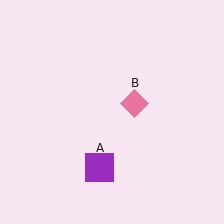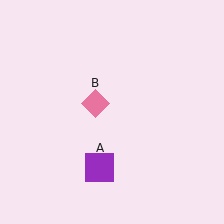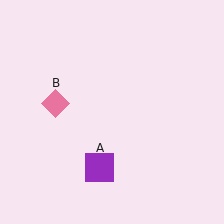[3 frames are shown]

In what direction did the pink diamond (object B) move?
The pink diamond (object B) moved left.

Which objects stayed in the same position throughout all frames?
Purple square (object A) remained stationary.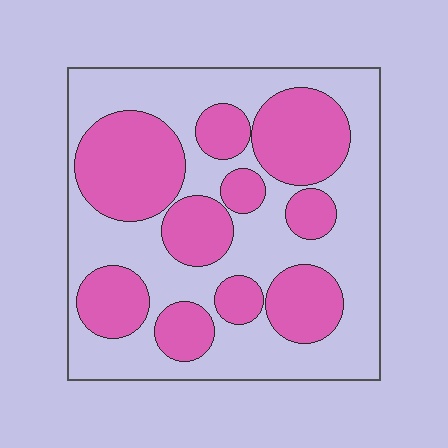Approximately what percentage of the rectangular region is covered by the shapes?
Approximately 45%.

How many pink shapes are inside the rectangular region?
10.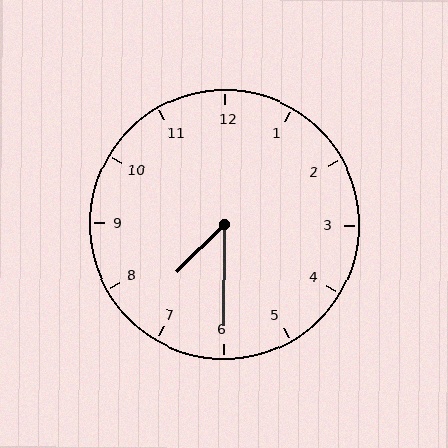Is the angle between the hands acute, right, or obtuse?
It is acute.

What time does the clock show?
7:30.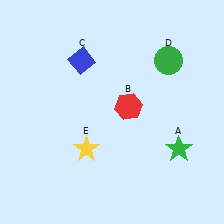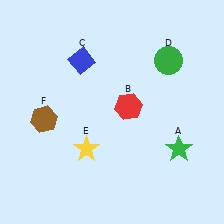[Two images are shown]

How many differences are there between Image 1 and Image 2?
There is 1 difference between the two images.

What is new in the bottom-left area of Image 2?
A brown hexagon (F) was added in the bottom-left area of Image 2.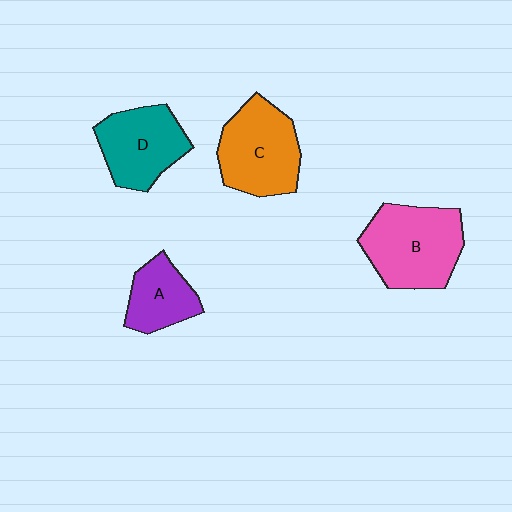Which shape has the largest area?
Shape B (pink).